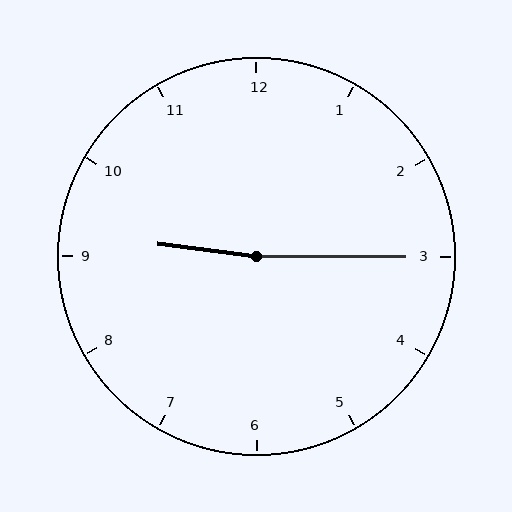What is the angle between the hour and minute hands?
Approximately 172 degrees.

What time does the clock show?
9:15.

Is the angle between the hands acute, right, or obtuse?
It is obtuse.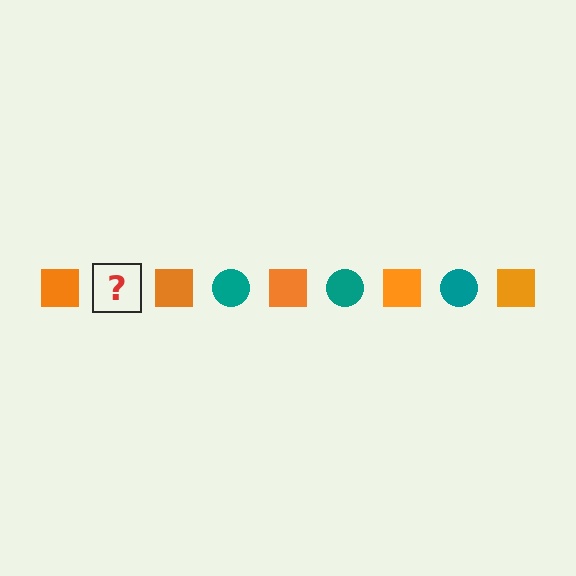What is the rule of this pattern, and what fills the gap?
The rule is that the pattern alternates between orange square and teal circle. The gap should be filled with a teal circle.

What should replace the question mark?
The question mark should be replaced with a teal circle.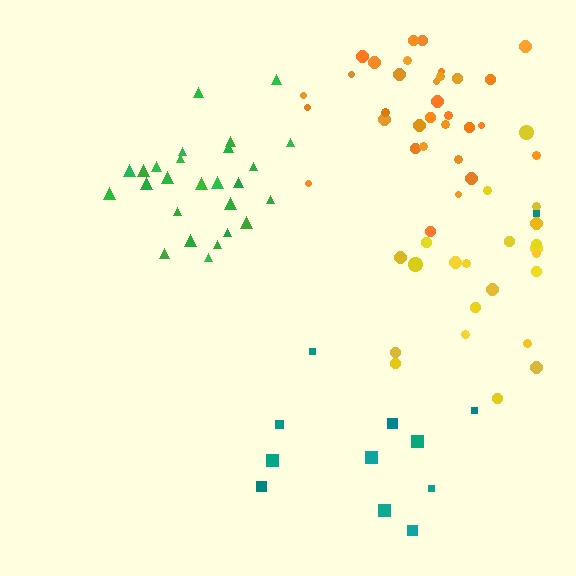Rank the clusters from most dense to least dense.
green, orange, yellow, teal.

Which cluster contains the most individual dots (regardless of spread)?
Orange (32).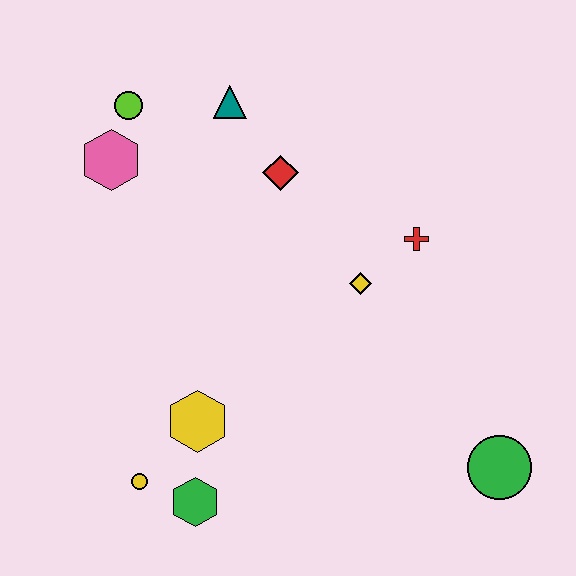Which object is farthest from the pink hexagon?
The green circle is farthest from the pink hexagon.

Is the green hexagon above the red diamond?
No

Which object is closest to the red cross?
The yellow diamond is closest to the red cross.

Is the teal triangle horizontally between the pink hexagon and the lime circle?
No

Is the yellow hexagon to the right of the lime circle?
Yes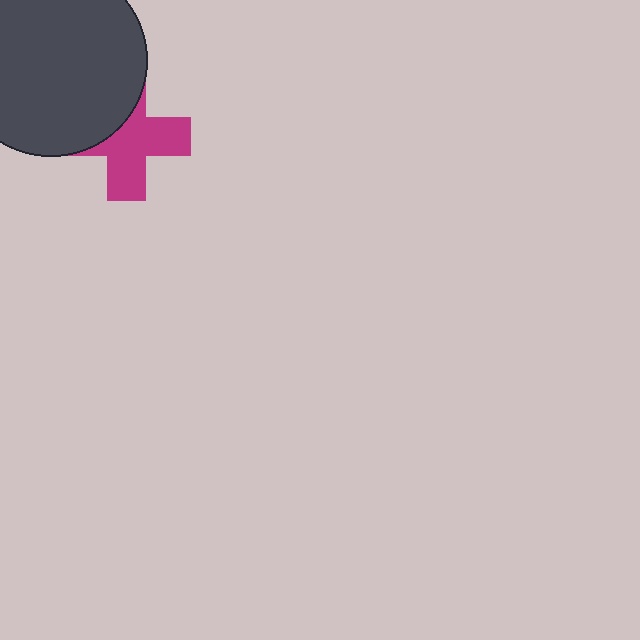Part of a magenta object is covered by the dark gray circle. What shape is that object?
It is a cross.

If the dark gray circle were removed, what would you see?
You would see the complete magenta cross.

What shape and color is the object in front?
The object in front is a dark gray circle.